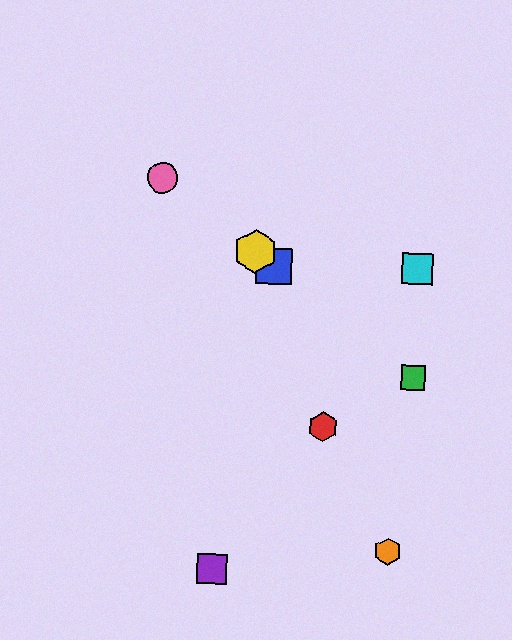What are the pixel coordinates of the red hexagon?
The red hexagon is at (323, 427).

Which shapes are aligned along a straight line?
The blue square, the green square, the yellow hexagon, the pink circle are aligned along a straight line.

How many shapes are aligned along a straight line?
4 shapes (the blue square, the green square, the yellow hexagon, the pink circle) are aligned along a straight line.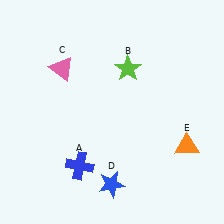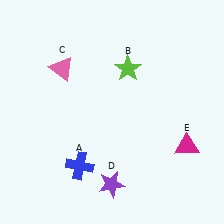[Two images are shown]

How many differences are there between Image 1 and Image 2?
There are 2 differences between the two images.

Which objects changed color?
D changed from blue to purple. E changed from orange to magenta.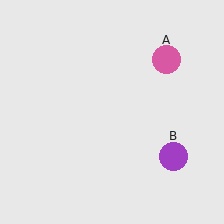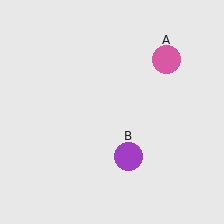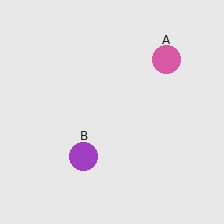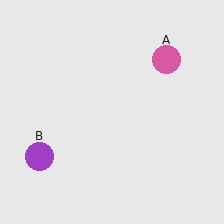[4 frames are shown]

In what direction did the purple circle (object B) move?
The purple circle (object B) moved left.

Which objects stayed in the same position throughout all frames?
Pink circle (object A) remained stationary.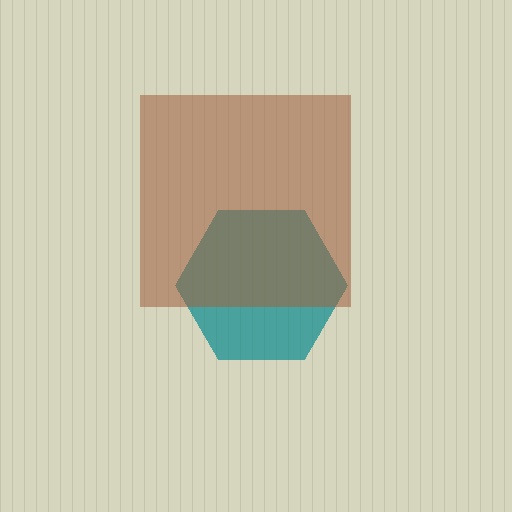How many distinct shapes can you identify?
There are 2 distinct shapes: a teal hexagon, a brown square.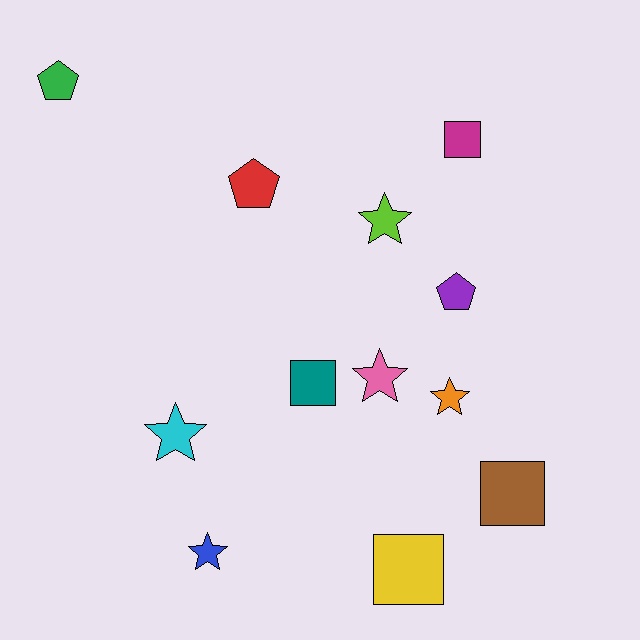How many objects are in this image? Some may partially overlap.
There are 12 objects.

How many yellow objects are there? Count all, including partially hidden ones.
There is 1 yellow object.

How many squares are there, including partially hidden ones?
There are 4 squares.